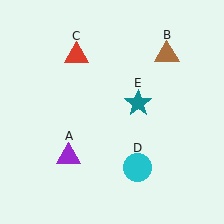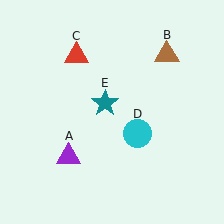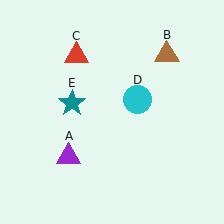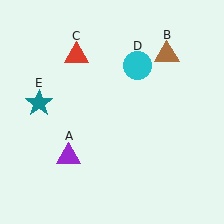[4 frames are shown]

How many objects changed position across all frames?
2 objects changed position: cyan circle (object D), teal star (object E).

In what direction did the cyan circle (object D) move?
The cyan circle (object D) moved up.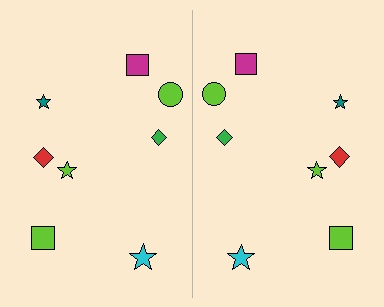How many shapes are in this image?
There are 16 shapes in this image.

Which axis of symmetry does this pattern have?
The pattern has a vertical axis of symmetry running through the center of the image.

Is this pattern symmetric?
Yes, this pattern has bilateral (reflection) symmetry.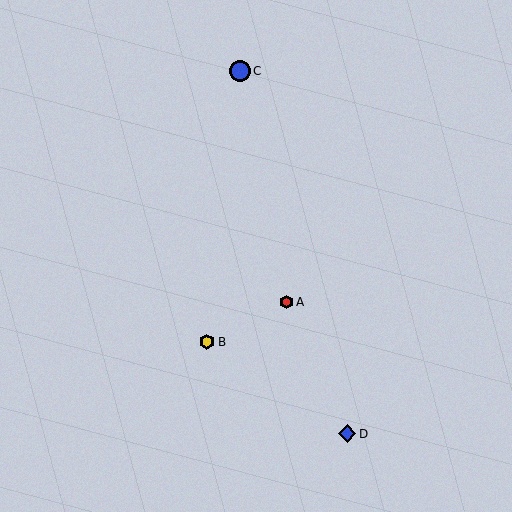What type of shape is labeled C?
Shape C is a blue circle.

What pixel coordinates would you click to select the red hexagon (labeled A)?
Click at (287, 302) to select the red hexagon A.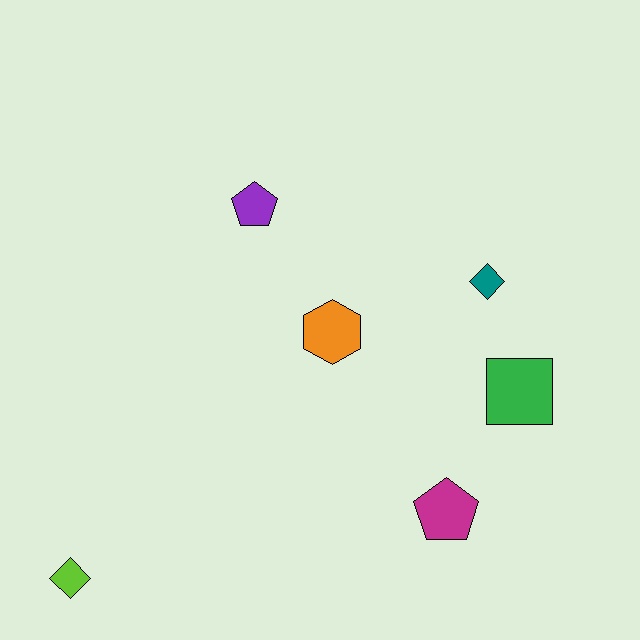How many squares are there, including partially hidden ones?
There is 1 square.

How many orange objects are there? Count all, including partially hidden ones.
There is 1 orange object.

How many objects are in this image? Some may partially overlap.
There are 6 objects.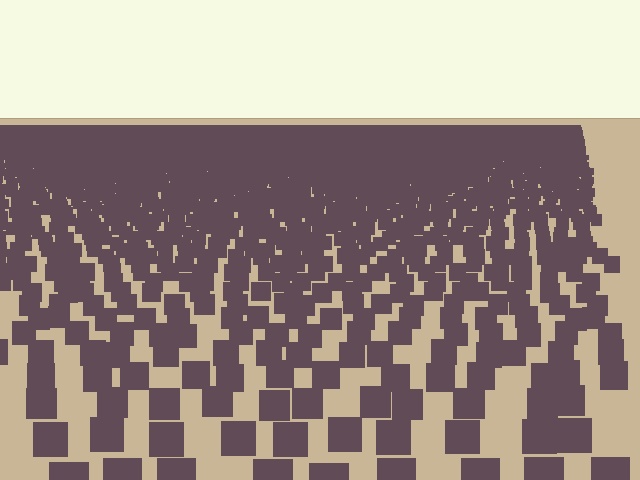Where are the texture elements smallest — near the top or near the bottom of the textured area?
Near the top.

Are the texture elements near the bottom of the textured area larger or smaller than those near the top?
Larger. Near the bottom, elements are closer to the viewer and appear at a bigger on-screen size.